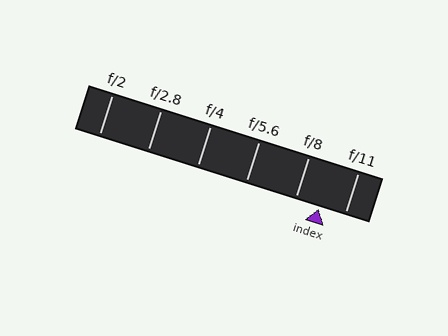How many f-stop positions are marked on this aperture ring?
There are 6 f-stop positions marked.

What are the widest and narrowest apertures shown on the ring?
The widest aperture shown is f/2 and the narrowest is f/11.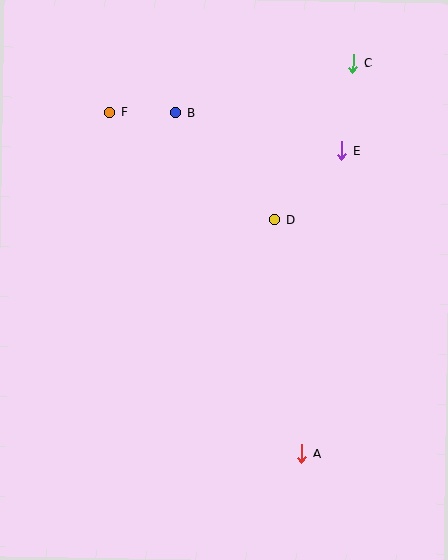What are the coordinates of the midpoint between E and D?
The midpoint between E and D is at (308, 185).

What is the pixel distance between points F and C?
The distance between F and C is 248 pixels.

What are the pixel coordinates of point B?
Point B is at (175, 113).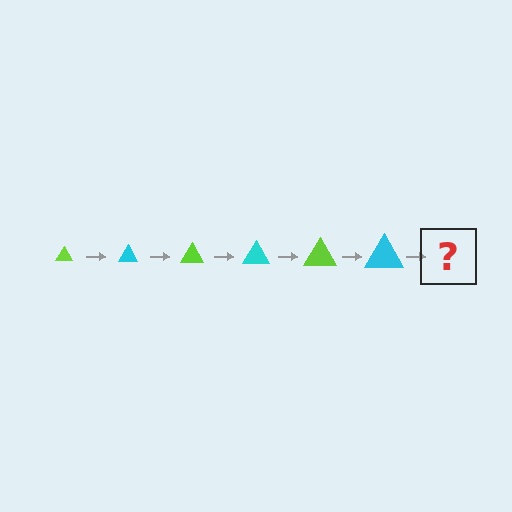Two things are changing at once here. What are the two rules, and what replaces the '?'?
The two rules are that the triangle grows larger each step and the color cycles through lime and cyan. The '?' should be a lime triangle, larger than the previous one.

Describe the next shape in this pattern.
It should be a lime triangle, larger than the previous one.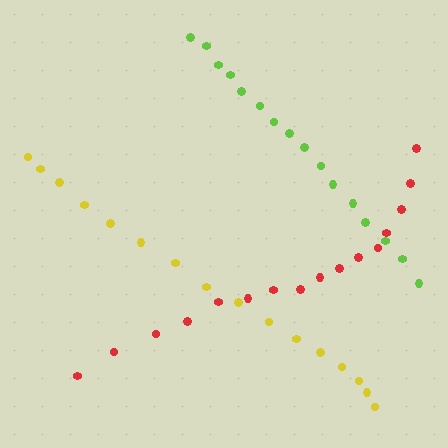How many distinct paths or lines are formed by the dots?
There are 3 distinct paths.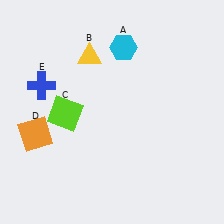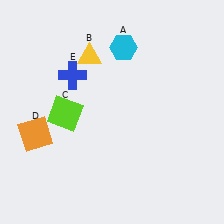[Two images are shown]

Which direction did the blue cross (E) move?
The blue cross (E) moved right.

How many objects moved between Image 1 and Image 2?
1 object moved between the two images.